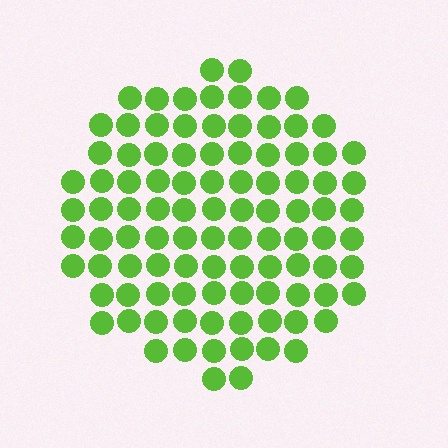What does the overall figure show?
The overall figure shows a circle.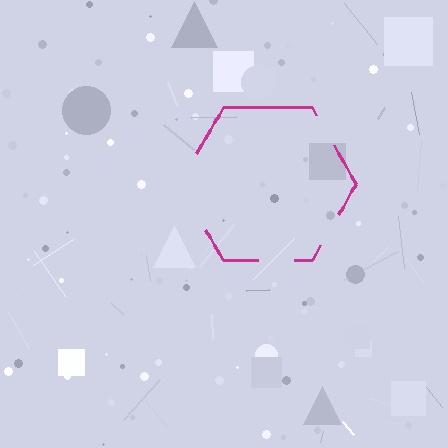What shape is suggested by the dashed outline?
The dashed outline suggests a hexagon.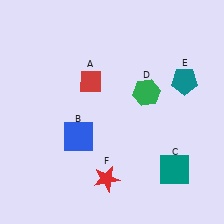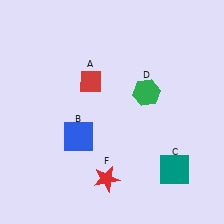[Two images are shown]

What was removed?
The teal pentagon (E) was removed in Image 2.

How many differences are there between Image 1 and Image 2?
There is 1 difference between the two images.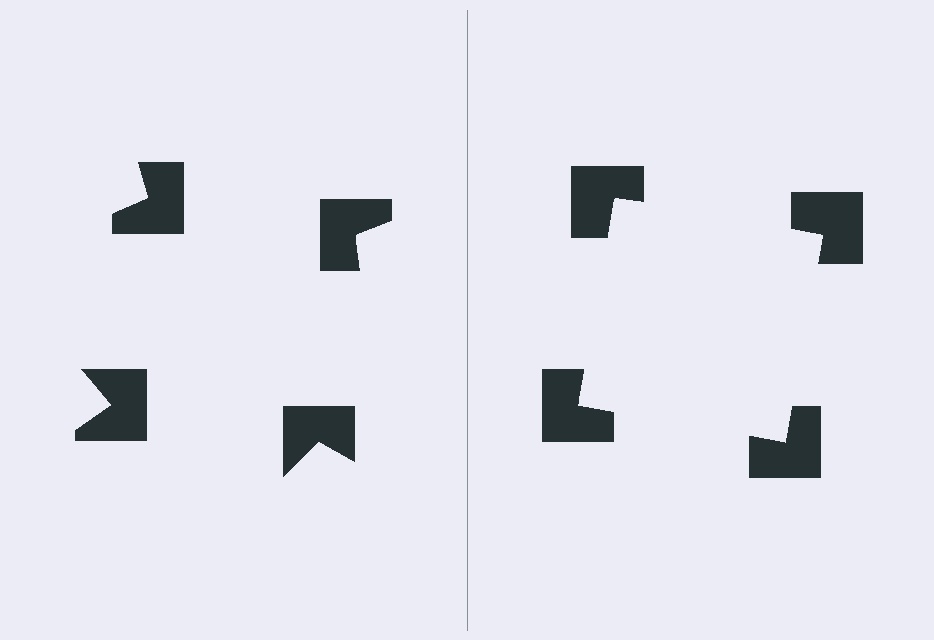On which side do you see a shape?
An illusory square appears on the right side. On the left side the wedge cuts are rotated, so no coherent shape forms.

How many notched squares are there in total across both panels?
8 — 4 on each side.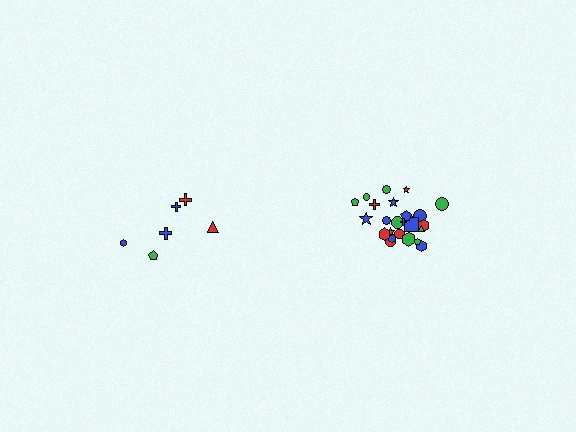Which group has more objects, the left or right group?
The right group.